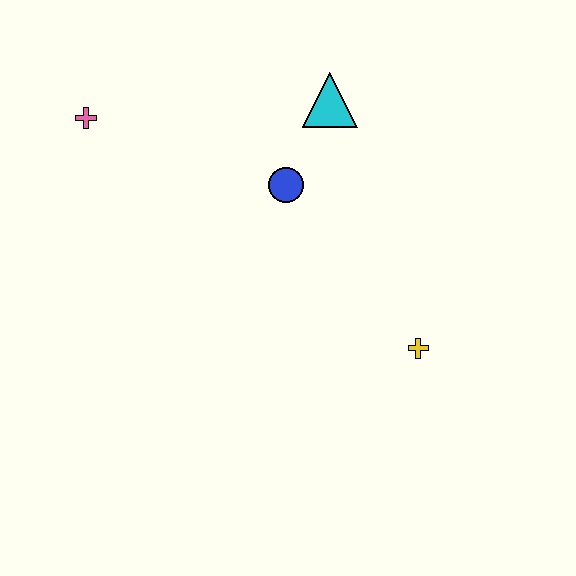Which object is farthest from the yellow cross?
The pink cross is farthest from the yellow cross.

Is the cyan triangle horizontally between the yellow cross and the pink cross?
Yes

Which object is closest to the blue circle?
The cyan triangle is closest to the blue circle.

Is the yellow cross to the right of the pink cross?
Yes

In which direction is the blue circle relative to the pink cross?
The blue circle is to the right of the pink cross.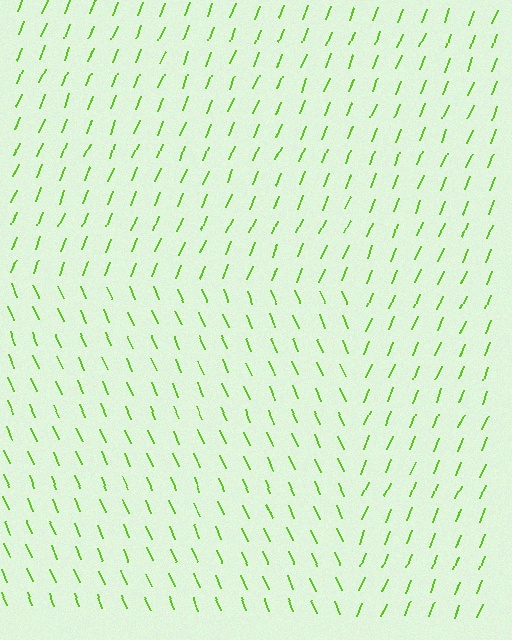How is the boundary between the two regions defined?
The boundary is defined purely by a change in line orientation (approximately 45 degrees difference). All lines are the same color and thickness.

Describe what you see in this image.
The image is filled with small lime line segments. A rectangle region in the image has lines oriented differently from the surrounding lines, creating a visible texture boundary.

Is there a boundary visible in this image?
Yes, there is a texture boundary formed by a change in line orientation.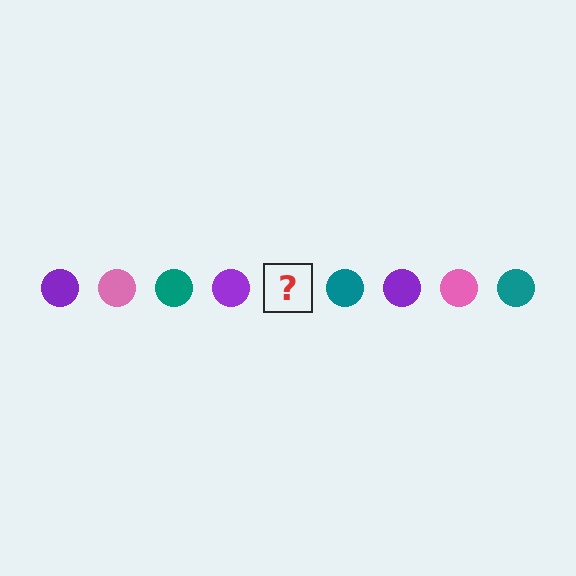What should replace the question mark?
The question mark should be replaced with a pink circle.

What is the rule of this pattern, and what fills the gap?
The rule is that the pattern cycles through purple, pink, teal circles. The gap should be filled with a pink circle.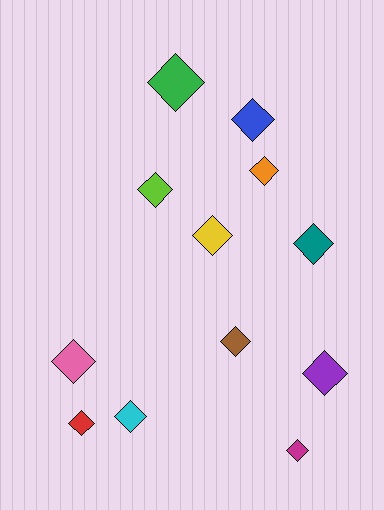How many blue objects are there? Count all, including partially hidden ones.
There is 1 blue object.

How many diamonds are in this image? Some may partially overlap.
There are 12 diamonds.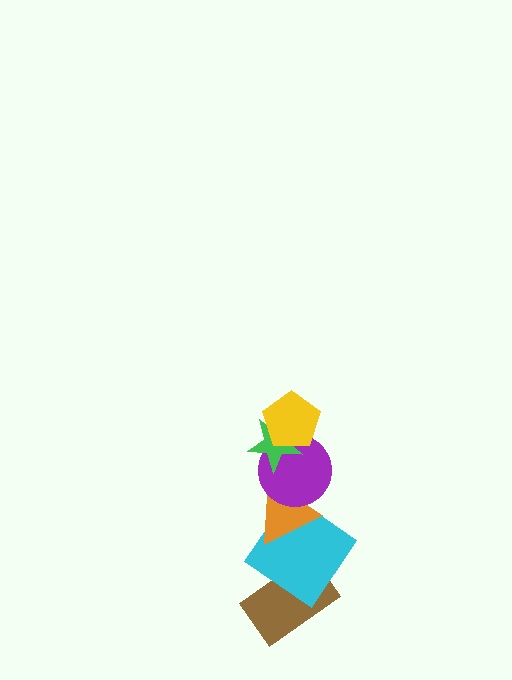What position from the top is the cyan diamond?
The cyan diamond is 5th from the top.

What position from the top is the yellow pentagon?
The yellow pentagon is 1st from the top.